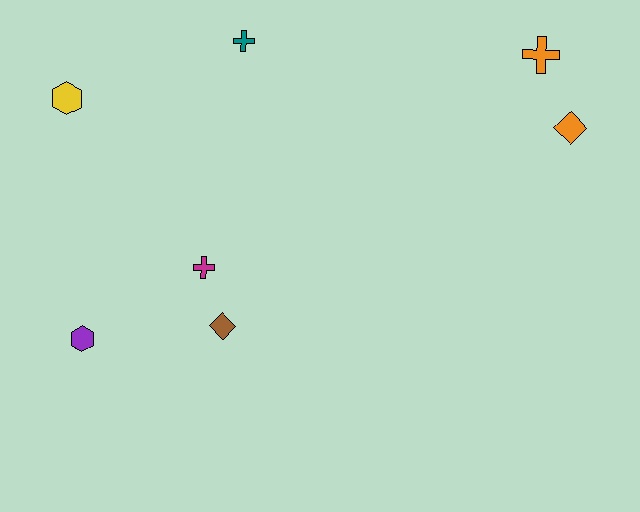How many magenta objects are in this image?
There is 1 magenta object.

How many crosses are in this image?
There are 3 crosses.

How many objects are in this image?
There are 7 objects.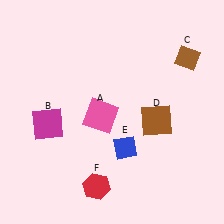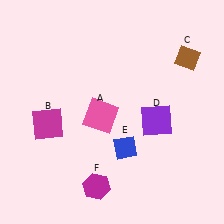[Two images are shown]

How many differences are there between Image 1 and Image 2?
There are 2 differences between the two images.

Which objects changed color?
D changed from brown to purple. F changed from red to magenta.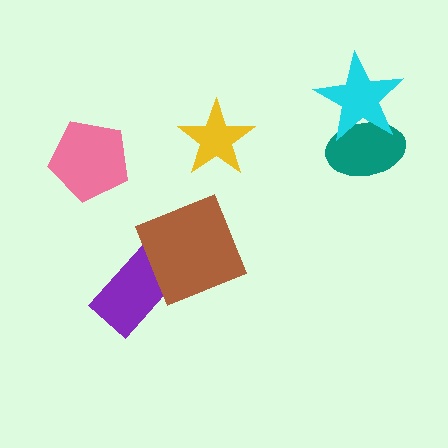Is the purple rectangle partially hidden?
Yes, it is partially covered by another shape.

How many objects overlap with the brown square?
1 object overlaps with the brown square.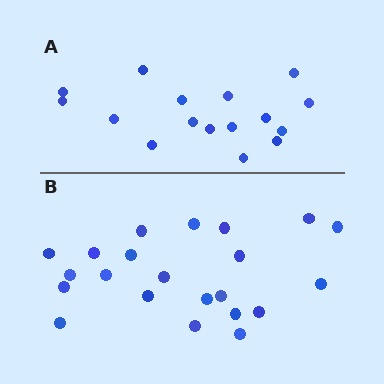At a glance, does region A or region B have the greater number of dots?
Region B (the bottom region) has more dots.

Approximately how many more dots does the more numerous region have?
Region B has about 6 more dots than region A.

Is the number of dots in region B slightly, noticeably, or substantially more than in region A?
Region B has noticeably more, but not dramatically so. The ratio is roughly 1.4 to 1.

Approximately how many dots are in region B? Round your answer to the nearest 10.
About 20 dots. (The exact count is 22, which rounds to 20.)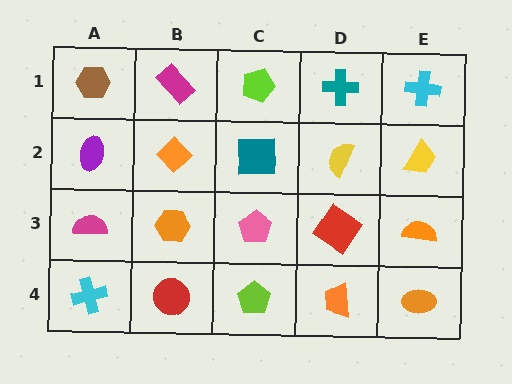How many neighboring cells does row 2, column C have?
4.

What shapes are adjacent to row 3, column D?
A yellow semicircle (row 2, column D), an orange trapezoid (row 4, column D), a pink pentagon (row 3, column C), an orange semicircle (row 3, column E).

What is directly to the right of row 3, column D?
An orange semicircle.